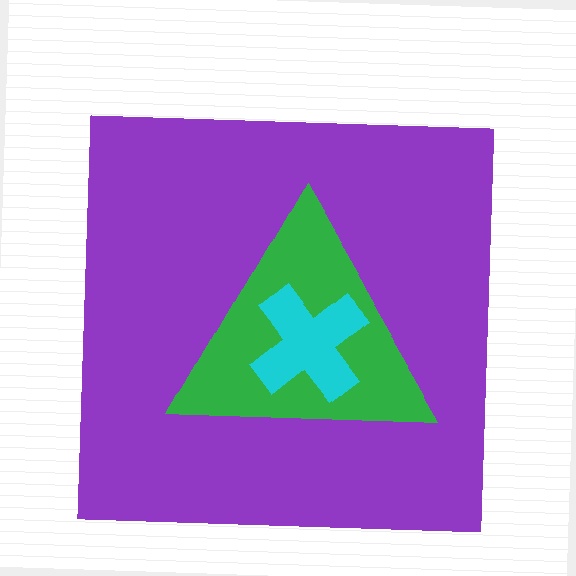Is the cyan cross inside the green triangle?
Yes.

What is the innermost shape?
The cyan cross.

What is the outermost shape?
The purple square.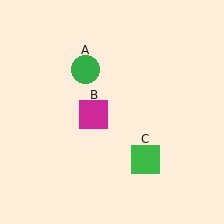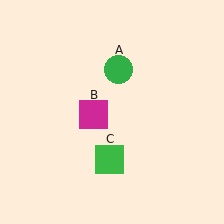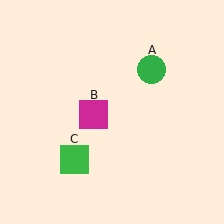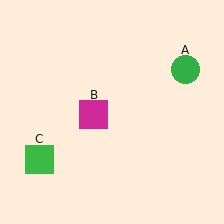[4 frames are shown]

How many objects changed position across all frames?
2 objects changed position: green circle (object A), green square (object C).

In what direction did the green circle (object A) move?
The green circle (object A) moved right.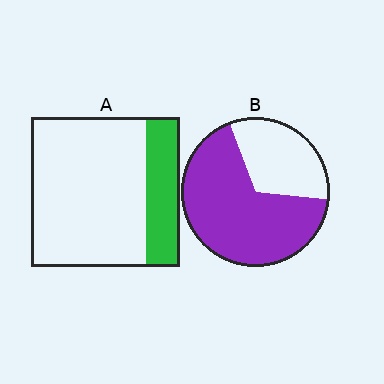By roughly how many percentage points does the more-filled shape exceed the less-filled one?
By roughly 45 percentage points (B over A).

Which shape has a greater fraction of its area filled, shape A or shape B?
Shape B.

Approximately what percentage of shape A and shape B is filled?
A is approximately 25% and B is approximately 70%.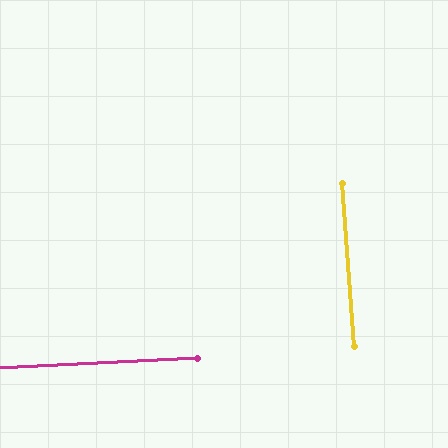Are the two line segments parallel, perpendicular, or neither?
Perpendicular — they meet at approximately 88°.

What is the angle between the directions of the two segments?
Approximately 88 degrees.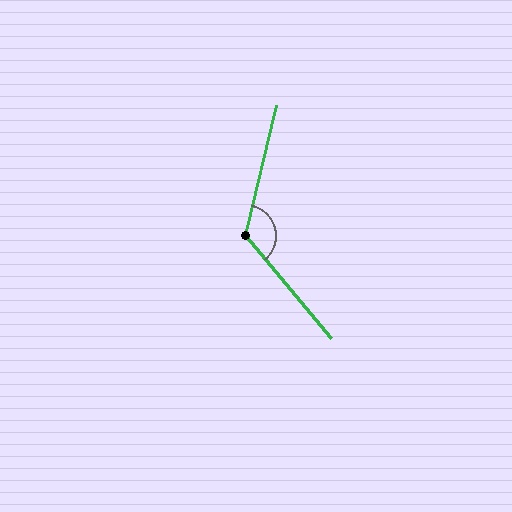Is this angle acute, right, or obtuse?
It is obtuse.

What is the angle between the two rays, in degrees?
Approximately 126 degrees.